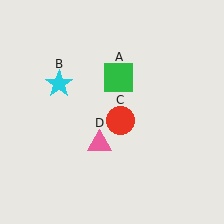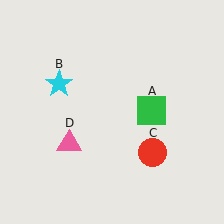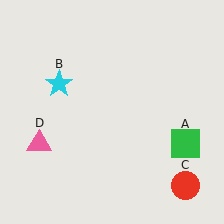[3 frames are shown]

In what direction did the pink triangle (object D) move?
The pink triangle (object D) moved left.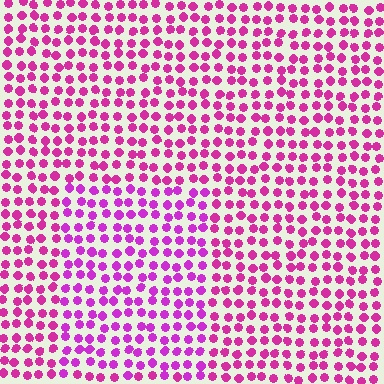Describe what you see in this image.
The image is filled with small magenta elements in a uniform arrangement. A rectangle-shaped region is visible where the elements are tinted to a slightly different hue, forming a subtle color boundary.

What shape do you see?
I see a rectangle.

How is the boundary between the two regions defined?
The boundary is defined purely by a slight shift in hue (about 21 degrees). Spacing, size, and orientation are identical on both sides.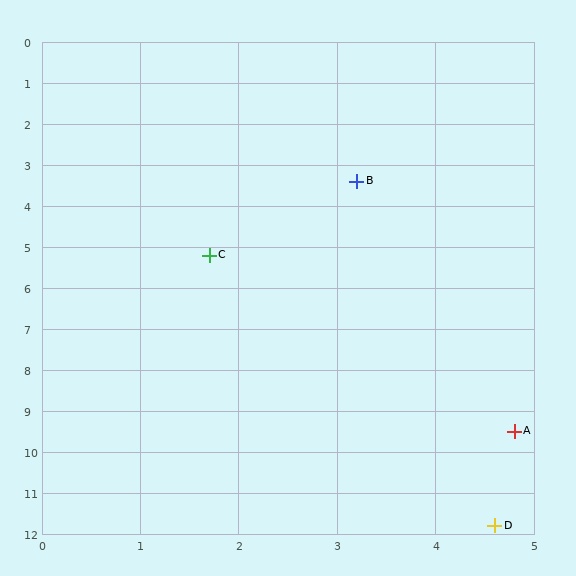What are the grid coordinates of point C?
Point C is at approximately (1.7, 5.2).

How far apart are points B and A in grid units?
Points B and A are about 6.3 grid units apart.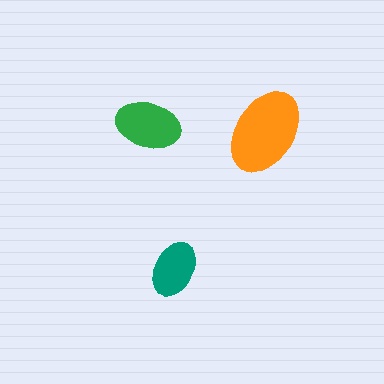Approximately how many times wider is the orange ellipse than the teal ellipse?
About 1.5 times wider.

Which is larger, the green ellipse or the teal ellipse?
The green one.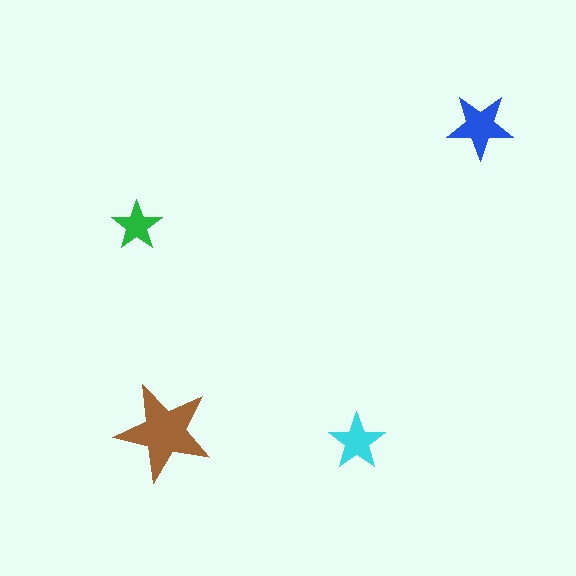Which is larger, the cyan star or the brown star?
The brown one.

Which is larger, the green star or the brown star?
The brown one.